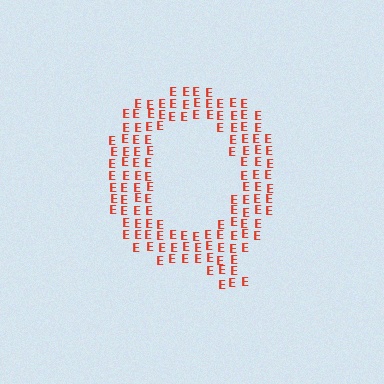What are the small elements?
The small elements are letter E's.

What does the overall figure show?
The overall figure shows the letter Q.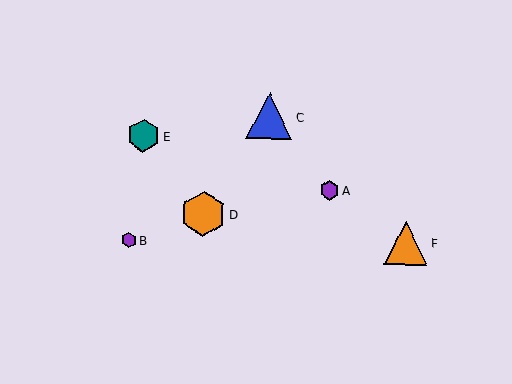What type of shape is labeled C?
Shape C is a blue triangle.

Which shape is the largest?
The blue triangle (labeled C) is the largest.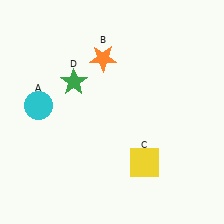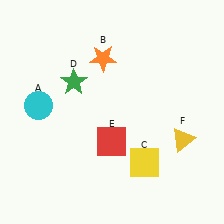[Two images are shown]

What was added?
A red square (E), a yellow triangle (F) were added in Image 2.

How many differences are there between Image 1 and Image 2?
There are 2 differences between the two images.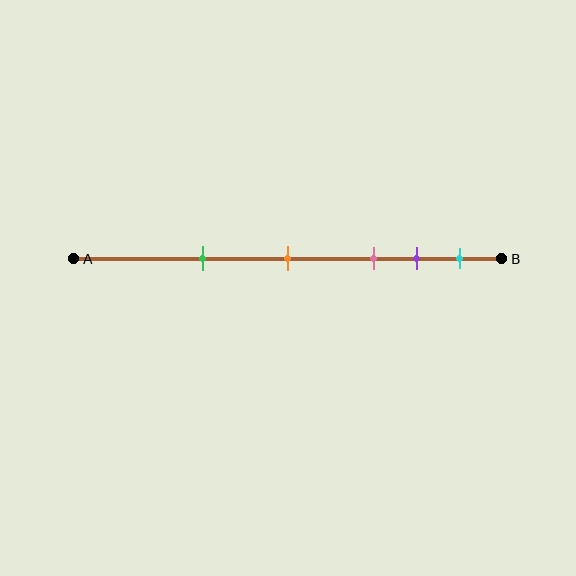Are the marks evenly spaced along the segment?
No, the marks are not evenly spaced.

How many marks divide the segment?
There are 5 marks dividing the segment.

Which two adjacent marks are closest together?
The purple and cyan marks are the closest adjacent pair.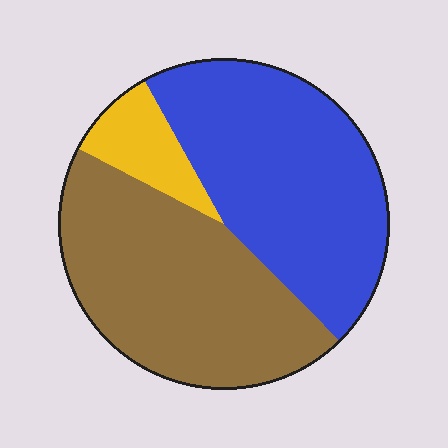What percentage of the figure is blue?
Blue covers roughly 45% of the figure.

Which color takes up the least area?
Yellow, at roughly 10%.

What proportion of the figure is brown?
Brown covers around 45% of the figure.